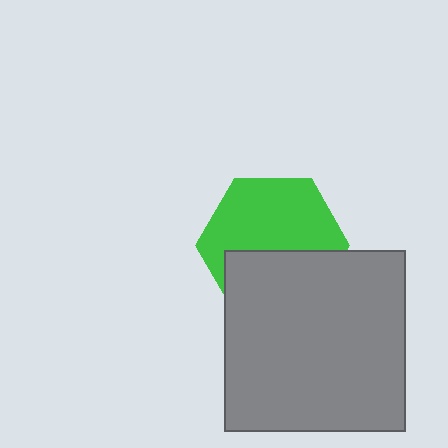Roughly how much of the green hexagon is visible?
About half of it is visible (roughly 58%).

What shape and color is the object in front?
The object in front is a gray square.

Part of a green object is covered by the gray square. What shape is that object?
It is a hexagon.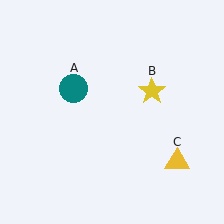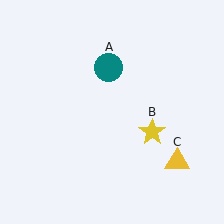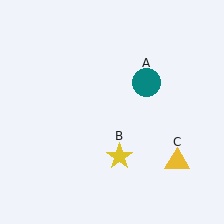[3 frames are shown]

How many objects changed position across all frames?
2 objects changed position: teal circle (object A), yellow star (object B).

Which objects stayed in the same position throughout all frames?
Yellow triangle (object C) remained stationary.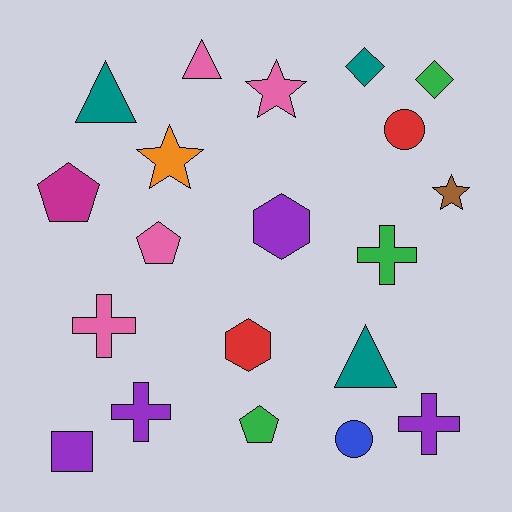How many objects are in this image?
There are 20 objects.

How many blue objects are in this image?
There is 1 blue object.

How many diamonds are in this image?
There are 2 diamonds.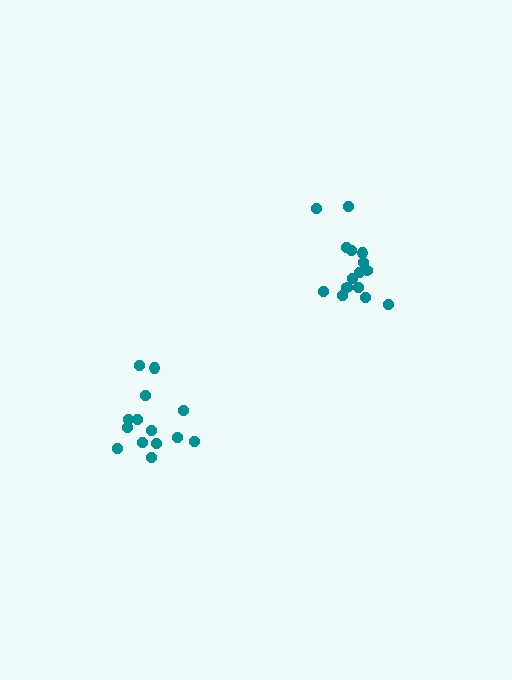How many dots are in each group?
Group 1: 15 dots, Group 2: 15 dots (30 total).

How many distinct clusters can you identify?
There are 2 distinct clusters.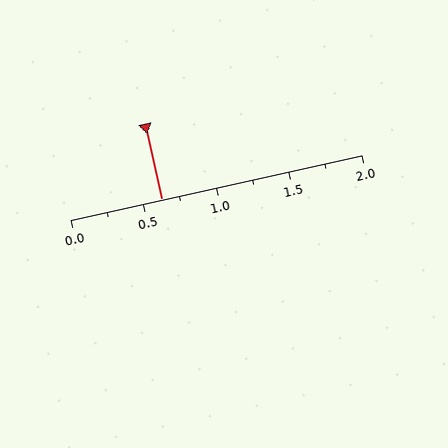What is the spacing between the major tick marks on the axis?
The major ticks are spaced 0.5 apart.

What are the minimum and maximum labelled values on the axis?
The axis runs from 0.0 to 2.0.